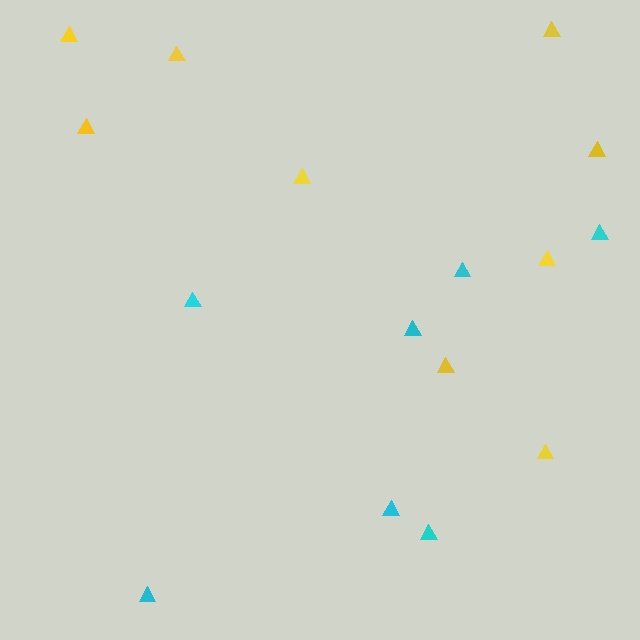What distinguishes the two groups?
There are 2 groups: one group of cyan triangles (7) and one group of yellow triangles (9).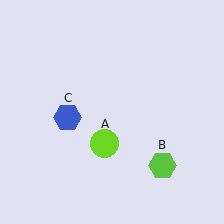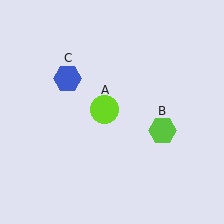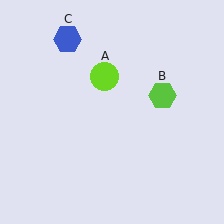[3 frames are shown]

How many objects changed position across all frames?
3 objects changed position: lime circle (object A), lime hexagon (object B), blue hexagon (object C).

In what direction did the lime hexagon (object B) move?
The lime hexagon (object B) moved up.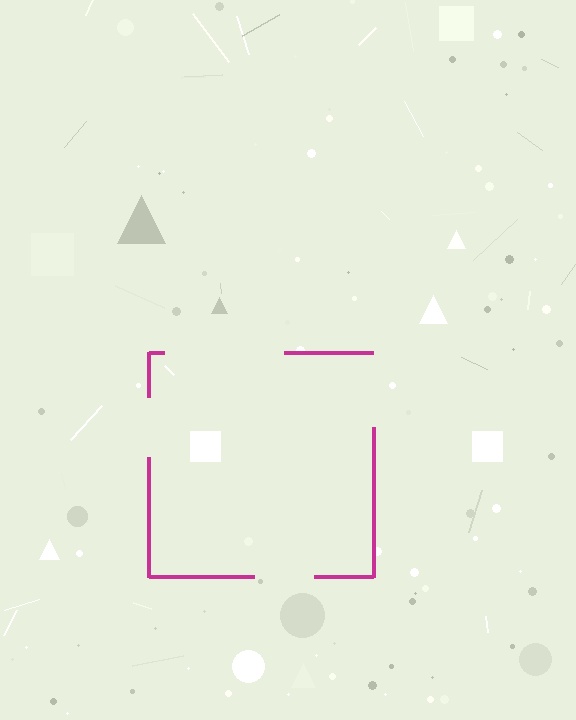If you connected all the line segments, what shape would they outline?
They would outline a square.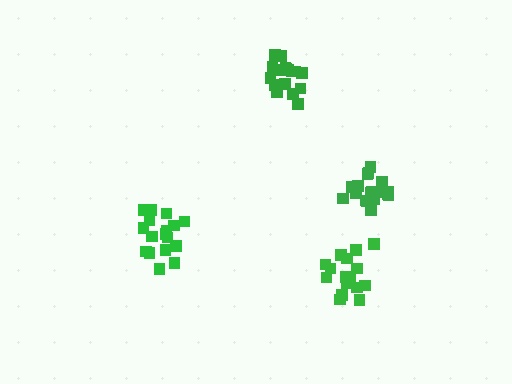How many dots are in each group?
Group 1: 17 dots, Group 2: 19 dots, Group 3: 17 dots, Group 4: 17 dots (70 total).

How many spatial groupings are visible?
There are 4 spatial groupings.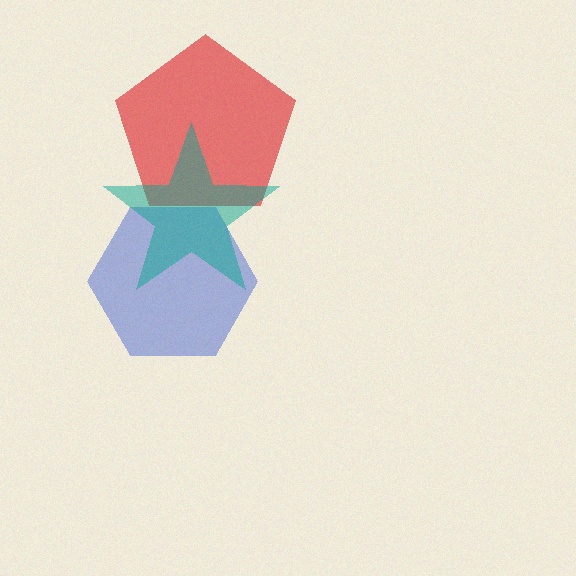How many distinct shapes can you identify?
There are 3 distinct shapes: a red pentagon, a blue hexagon, a teal star.